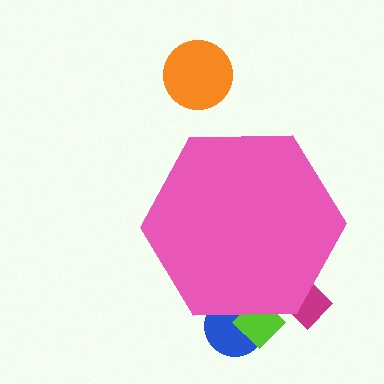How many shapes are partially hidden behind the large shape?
3 shapes are partially hidden.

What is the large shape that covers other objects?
A pink hexagon.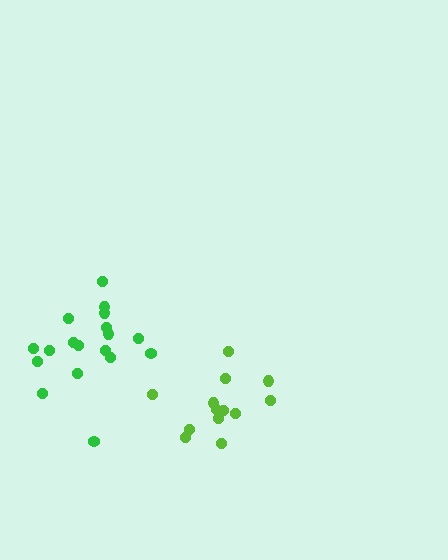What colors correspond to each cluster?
The clusters are colored: green, lime.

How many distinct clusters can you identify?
There are 2 distinct clusters.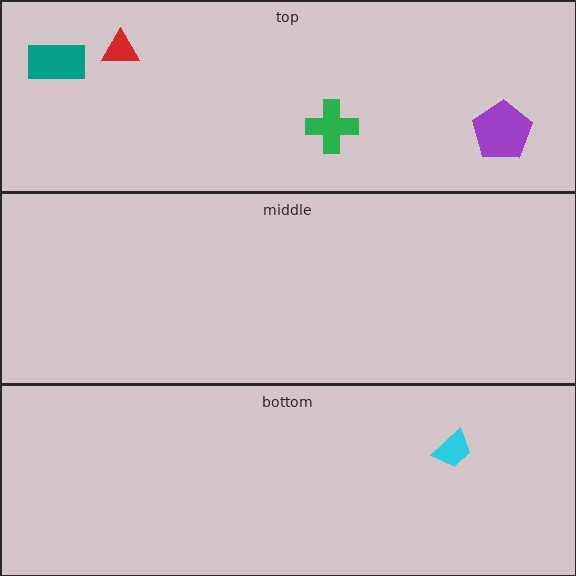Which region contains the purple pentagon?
The top region.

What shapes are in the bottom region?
The cyan trapezoid.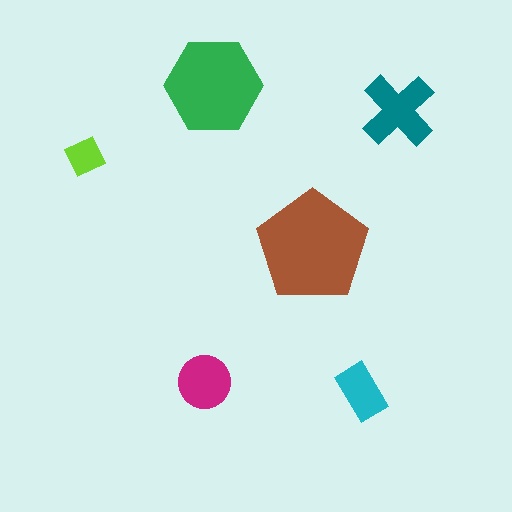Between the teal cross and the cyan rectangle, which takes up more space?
The teal cross.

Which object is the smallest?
The lime diamond.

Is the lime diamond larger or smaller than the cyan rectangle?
Smaller.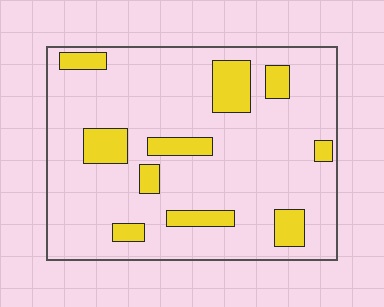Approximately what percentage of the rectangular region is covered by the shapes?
Approximately 15%.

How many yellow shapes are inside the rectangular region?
10.